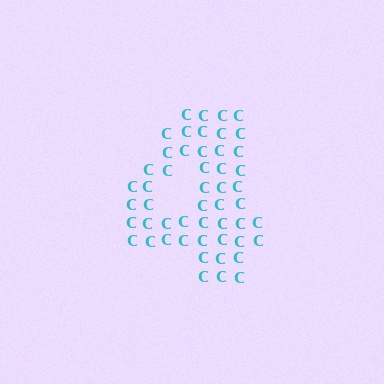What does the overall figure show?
The overall figure shows the digit 4.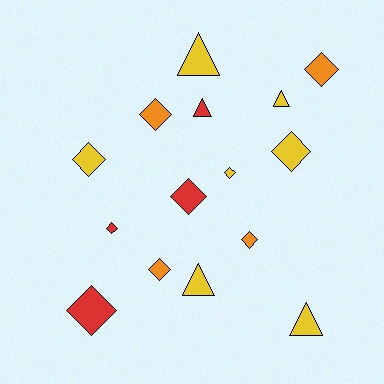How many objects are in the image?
There are 15 objects.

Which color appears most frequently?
Yellow, with 7 objects.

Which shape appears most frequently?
Diamond, with 10 objects.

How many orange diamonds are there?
There are 4 orange diamonds.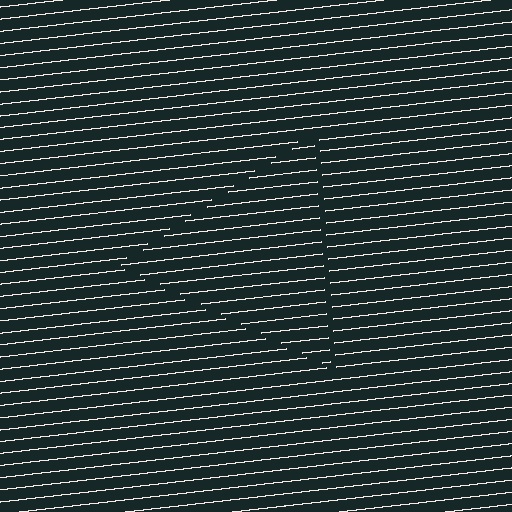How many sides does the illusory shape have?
3 sides — the line-ends trace a triangle.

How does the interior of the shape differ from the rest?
The interior of the shape contains the same grating, shifted by half a period — the contour is defined by the phase discontinuity where line-ends from the inner and outer gratings abut.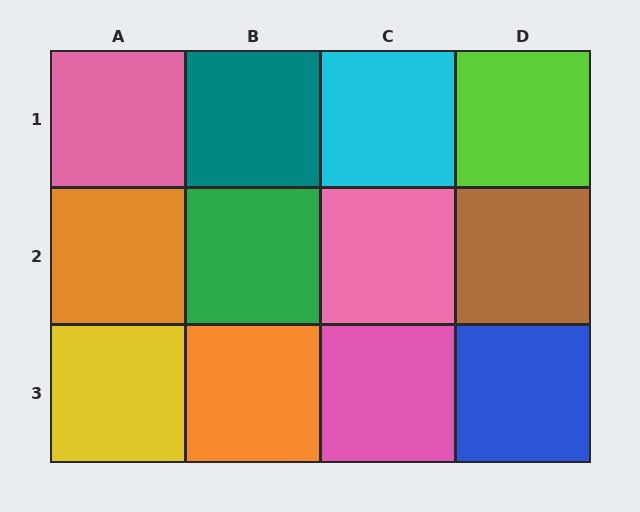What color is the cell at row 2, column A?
Orange.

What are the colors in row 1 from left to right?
Pink, teal, cyan, lime.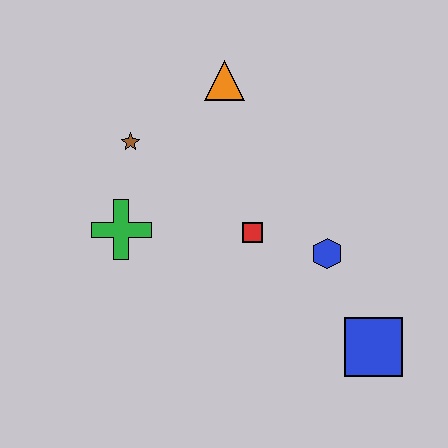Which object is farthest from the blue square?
The brown star is farthest from the blue square.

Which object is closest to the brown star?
The green cross is closest to the brown star.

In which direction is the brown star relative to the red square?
The brown star is to the left of the red square.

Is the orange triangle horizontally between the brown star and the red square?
Yes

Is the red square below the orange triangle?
Yes